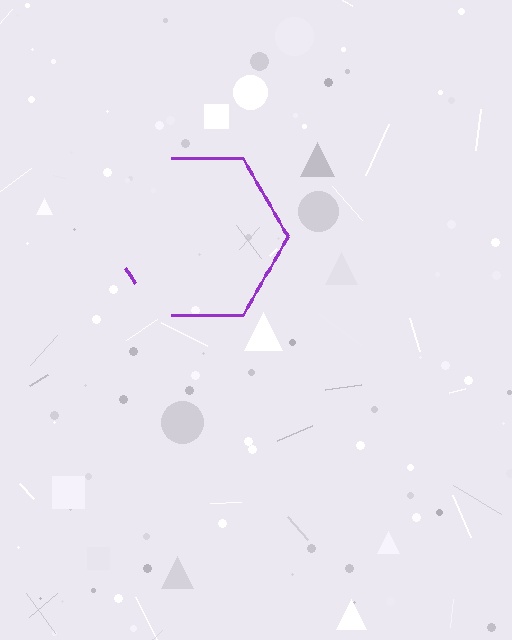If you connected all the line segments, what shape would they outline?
They would outline a hexagon.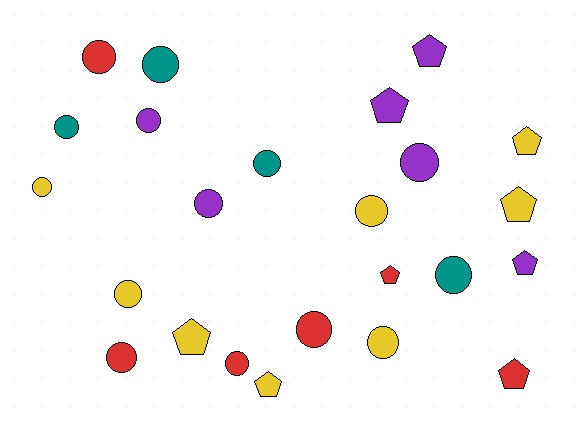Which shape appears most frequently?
Circle, with 15 objects.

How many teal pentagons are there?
There are no teal pentagons.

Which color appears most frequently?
Yellow, with 8 objects.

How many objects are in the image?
There are 24 objects.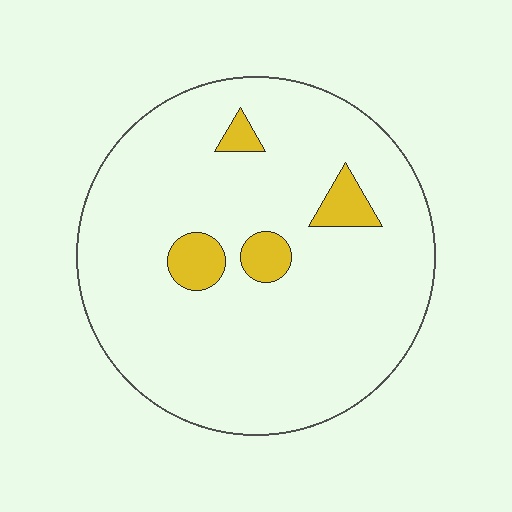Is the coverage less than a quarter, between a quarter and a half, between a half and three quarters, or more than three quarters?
Less than a quarter.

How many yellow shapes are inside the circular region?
4.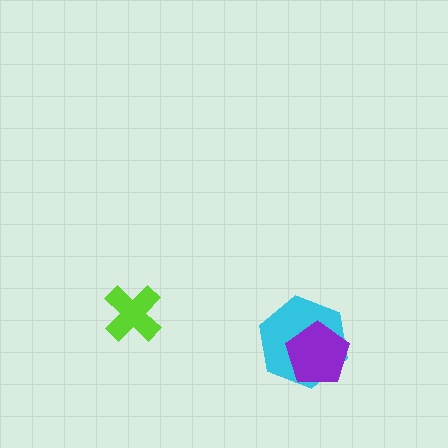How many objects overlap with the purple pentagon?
1 object overlaps with the purple pentagon.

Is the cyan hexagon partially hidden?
Yes, it is partially covered by another shape.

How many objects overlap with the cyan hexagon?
1 object overlaps with the cyan hexagon.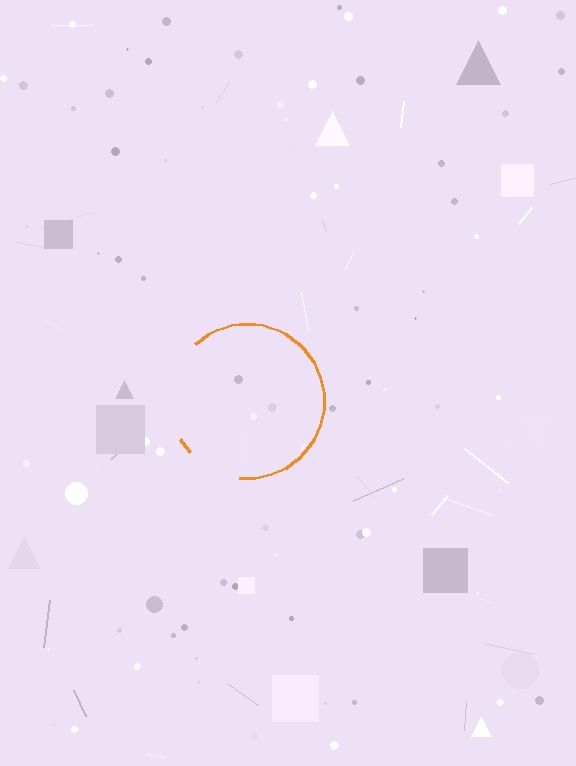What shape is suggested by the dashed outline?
The dashed outline suggests a circle.